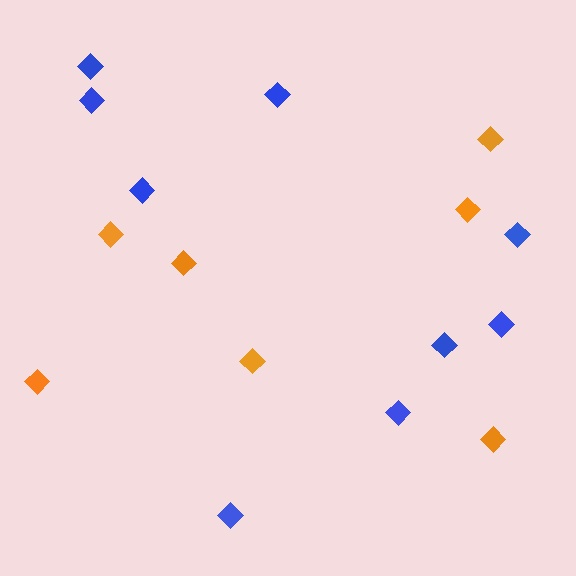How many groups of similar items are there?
There are 2 groups: one group of orange diamonds (7) and one group of blue diamonds (9).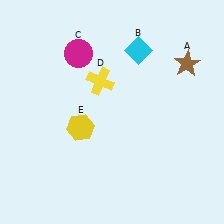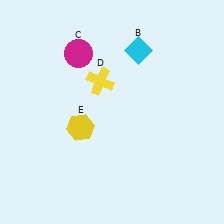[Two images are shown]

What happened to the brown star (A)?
The brown star (A) was removed in Image 2. It was in the top-right area of Image 1.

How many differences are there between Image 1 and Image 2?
There is 1 difference between the two images.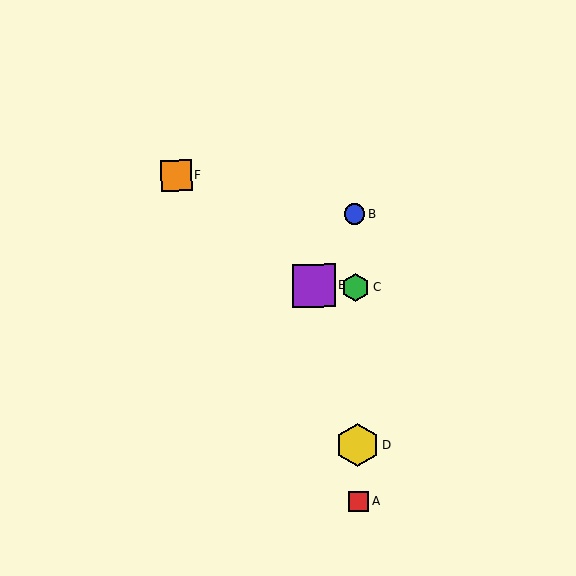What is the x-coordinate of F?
Object F is at x≈176.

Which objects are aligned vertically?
Objects A, B, C, D are aligned vertically.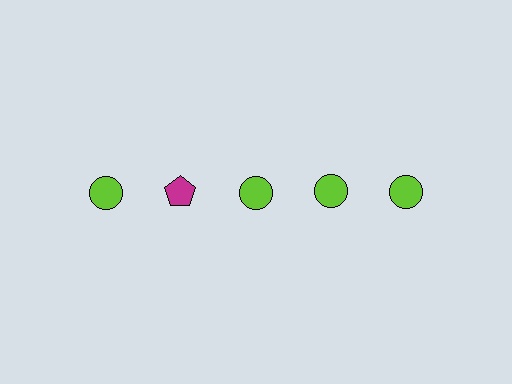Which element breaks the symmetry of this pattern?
The magenta pentagon in the top row, second from left column breaks the symmetry. All other shapes are lime circles.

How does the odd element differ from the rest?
It differs in both color (magenta instead of lime) and shape (pentagon instead of circle).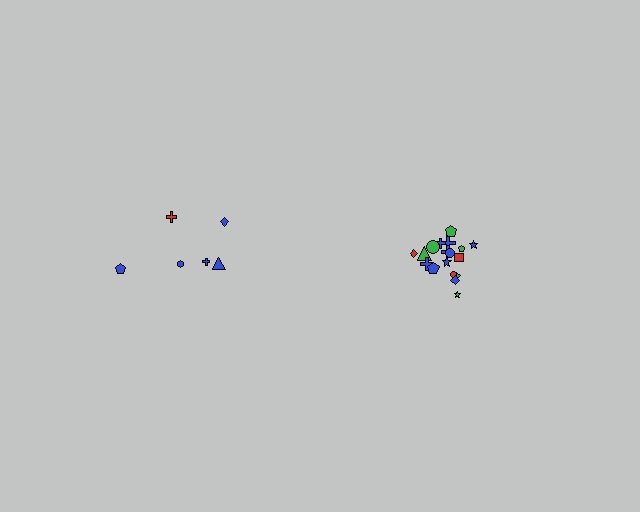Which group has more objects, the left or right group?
The right group.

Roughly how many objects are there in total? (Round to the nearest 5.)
Roughly 25 objects in total.